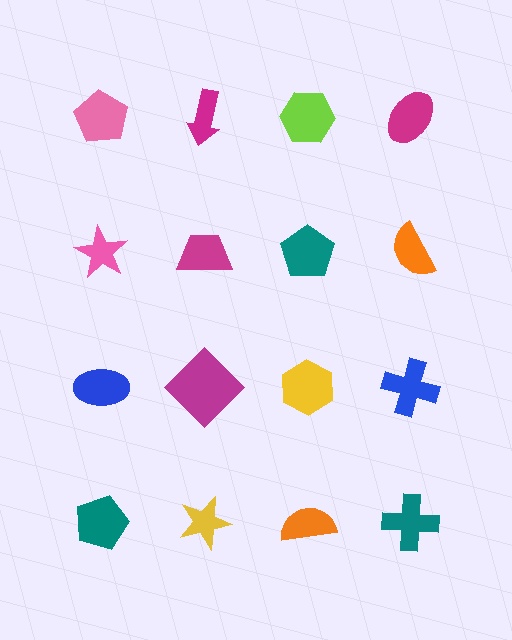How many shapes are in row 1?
4 shapes.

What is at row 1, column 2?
A magenta arrow.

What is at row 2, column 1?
A pink star.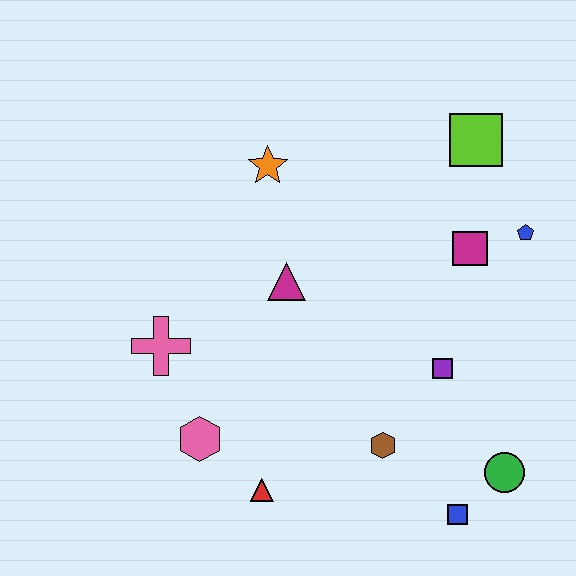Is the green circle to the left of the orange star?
No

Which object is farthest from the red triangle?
The lime square is farthest from the red triangle.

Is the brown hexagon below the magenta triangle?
Yes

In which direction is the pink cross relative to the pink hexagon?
The pink cross is above the pink hexagon.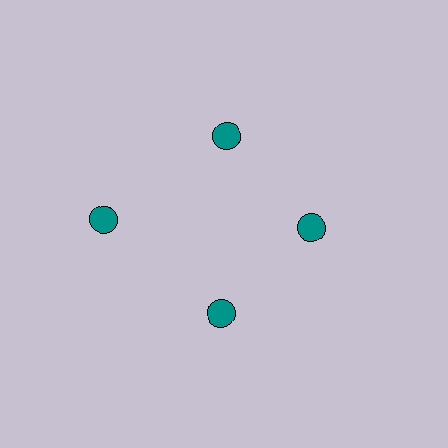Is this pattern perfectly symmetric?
No. The 4 teal circles are arranged in a ring, but one element near the 9 o'clock position is pushed outward from the center, breaking the 4-fold rotational symmetry.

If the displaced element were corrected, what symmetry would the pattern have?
It would have 4-fold rotational symmetry — the pattern would map onto itself every 90 degrees.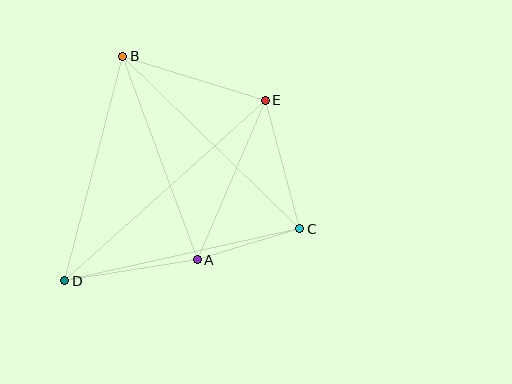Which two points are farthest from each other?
Points D and E are farthest from each other.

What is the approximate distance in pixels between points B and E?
The distance between B and E is approximately 149 pixels.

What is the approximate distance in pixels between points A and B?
The distance between A and B is approximately 217 pixels.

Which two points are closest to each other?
Points A and C are closest to each other.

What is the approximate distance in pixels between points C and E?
The distance between C and E is approximately 133 pixels.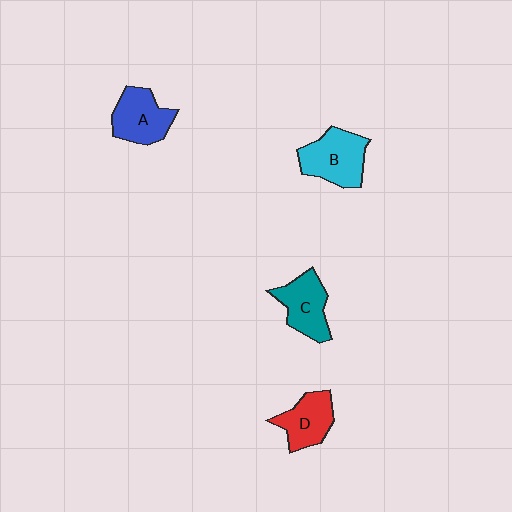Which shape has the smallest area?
Shape D (red).